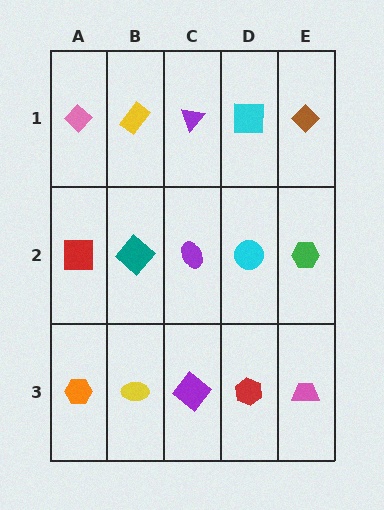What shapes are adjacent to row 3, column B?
A teal diamond (row 2, column B), an orange hexagon (row 3, column A), a purple diamond (row 3, column C).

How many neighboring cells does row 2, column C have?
4.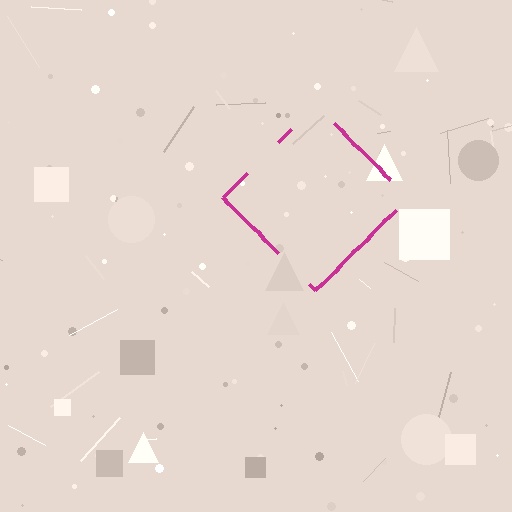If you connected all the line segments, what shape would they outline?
They would outline a diamond.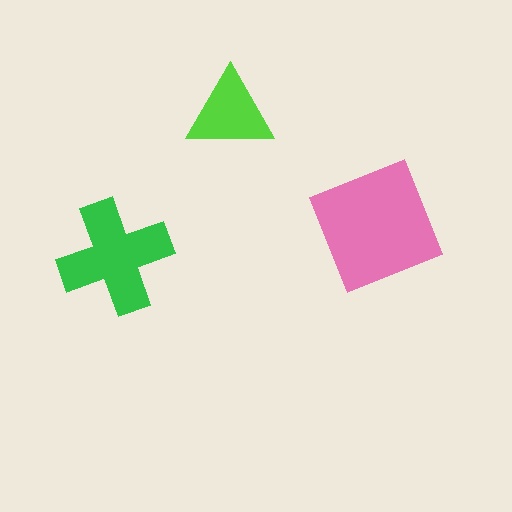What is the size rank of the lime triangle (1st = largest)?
3rd.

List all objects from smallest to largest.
The lime triangle, the green cross, the pink square.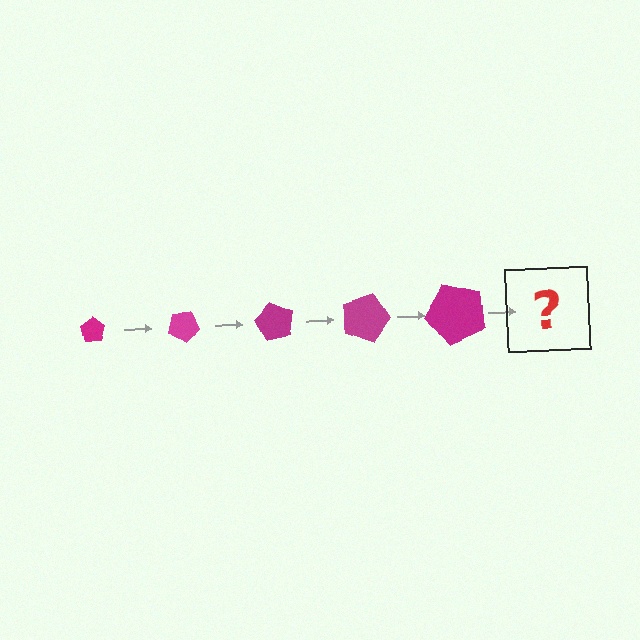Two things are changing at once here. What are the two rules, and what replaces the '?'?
The two rules are that the pentagon grows larger each step and it rotates 30 degrees each step. The '?' should be a pentagon, larger than the previous one and rotated 150 degrees from the start.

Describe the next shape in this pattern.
It should be a pentagon, larger than the previous one and rotated 150 degrees from the start.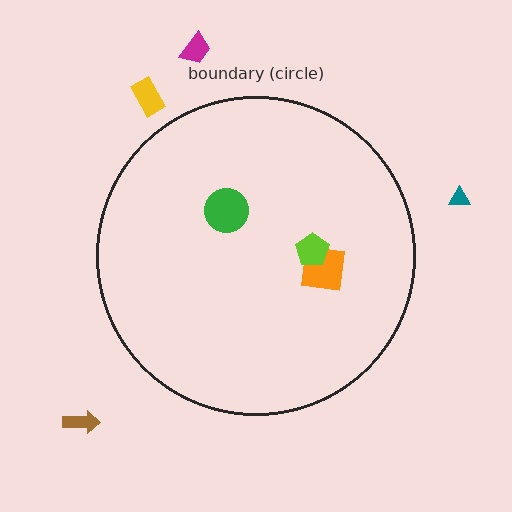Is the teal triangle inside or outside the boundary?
Outside.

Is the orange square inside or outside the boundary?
Inside.